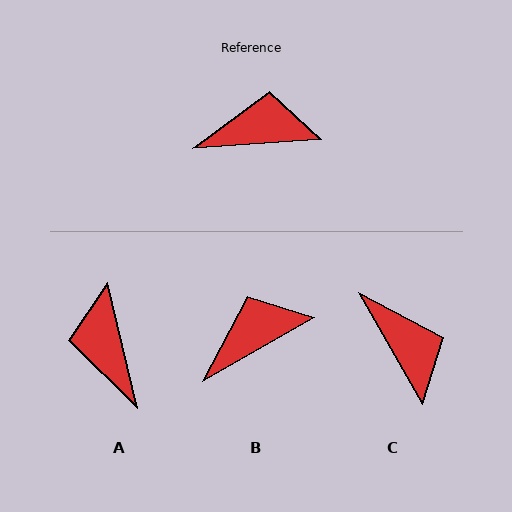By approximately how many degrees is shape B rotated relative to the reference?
Approximately 26 degrees counter-clockwise.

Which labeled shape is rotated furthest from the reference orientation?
A, about 100 degrees away.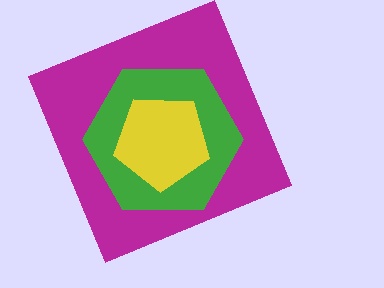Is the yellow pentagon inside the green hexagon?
Yes.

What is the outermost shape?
The magenta square.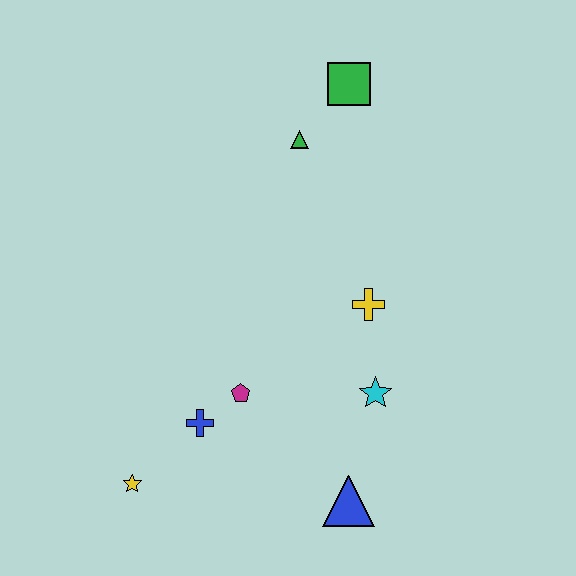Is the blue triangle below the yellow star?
Yes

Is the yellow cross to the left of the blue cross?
No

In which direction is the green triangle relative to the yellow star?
The green triangle is above the yellow star.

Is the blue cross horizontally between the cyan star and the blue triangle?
No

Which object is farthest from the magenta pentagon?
The green square is farthest from the magenta pentagon.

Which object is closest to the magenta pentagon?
The blue cross is closest to the magenta pentagon.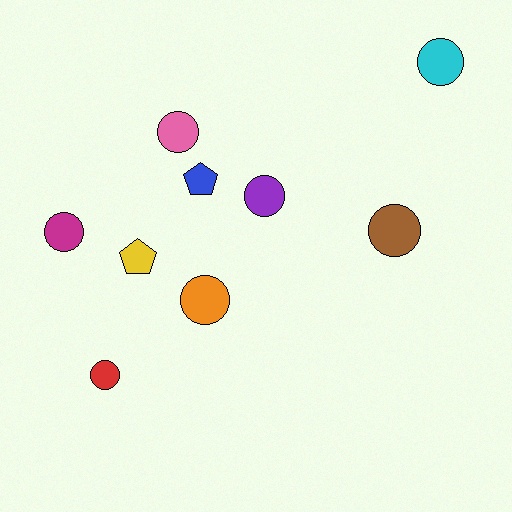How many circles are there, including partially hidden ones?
There are 7 circles.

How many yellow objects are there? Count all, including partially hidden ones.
There is 1 yellow object.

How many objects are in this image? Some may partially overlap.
There are 9 objects.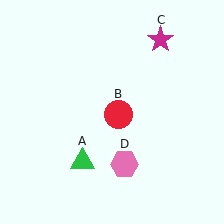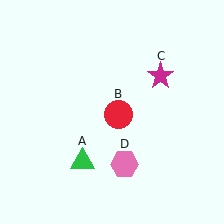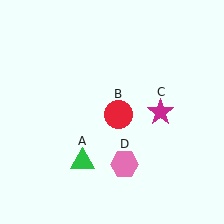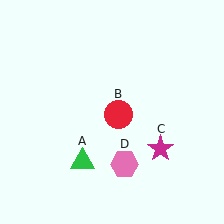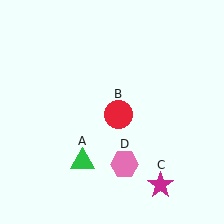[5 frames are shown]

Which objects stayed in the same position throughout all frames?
Green triangle (object A) and red circle (object B) and pink hexagon (object D) remained stationary.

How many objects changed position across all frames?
1 object changed position: magenta star (object C).